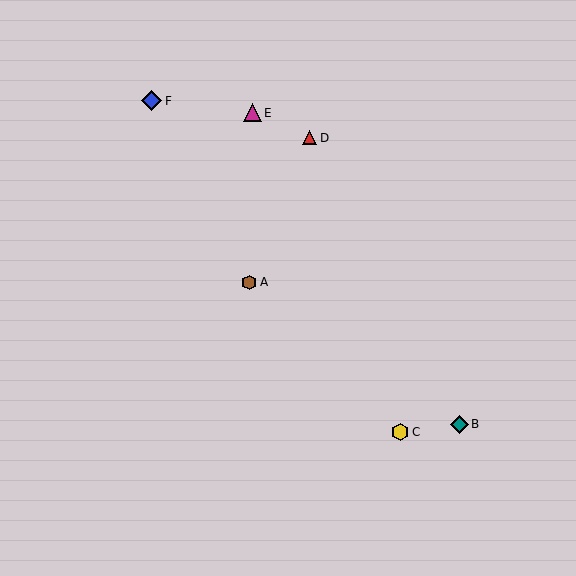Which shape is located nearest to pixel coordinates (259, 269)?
The brown hexagon (labeled A) at (249, 282) is nearest to that location.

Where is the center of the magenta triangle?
The center of the magenta triangle is at (252, 113).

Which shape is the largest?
The blue diamond (labeled F) is the largest.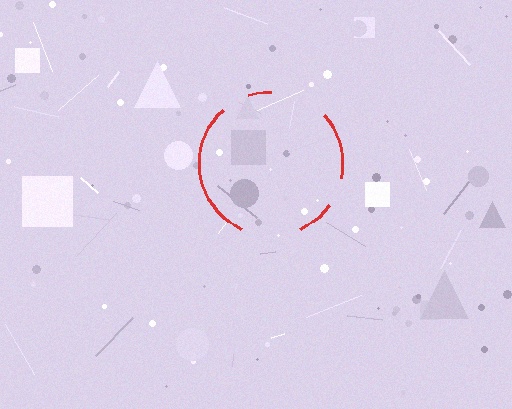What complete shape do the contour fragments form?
The contour fragments form a circle.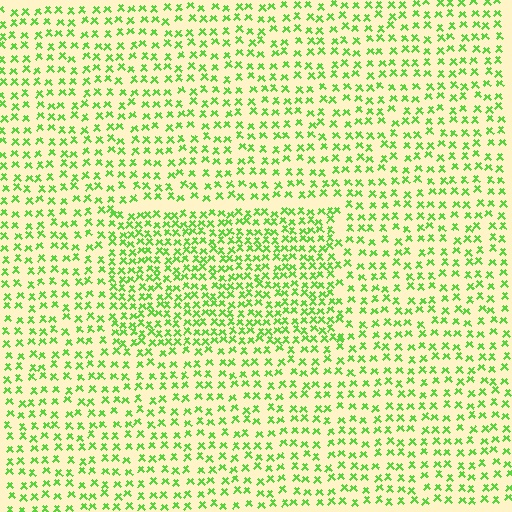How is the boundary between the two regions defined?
The boundary is defined by a change in element density (approximately 1.7x ratio). All elements are the same color, size, and shape.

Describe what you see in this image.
The image contains small lime elements arranged at two different densities. A rectangle-shaped region is visible where the elements are more densely packed than the surrounding area.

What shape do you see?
I see a rectangle.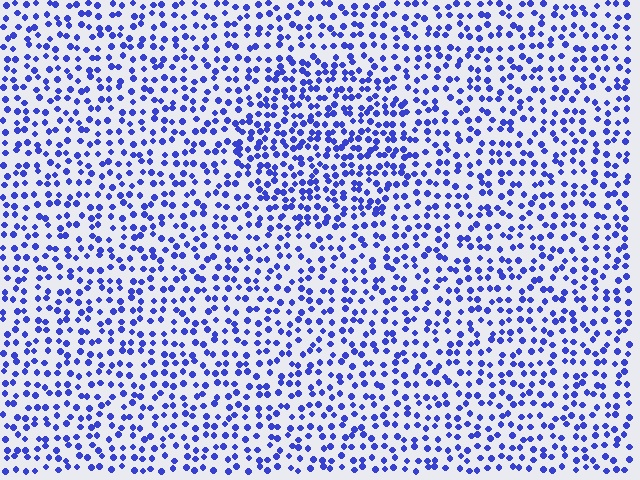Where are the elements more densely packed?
The elements are more densely packed inside the circle boundary.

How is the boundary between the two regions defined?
The boundary is defined by a change in element density (approximately 1.5x ratio). All elements are the same color, size, and shape.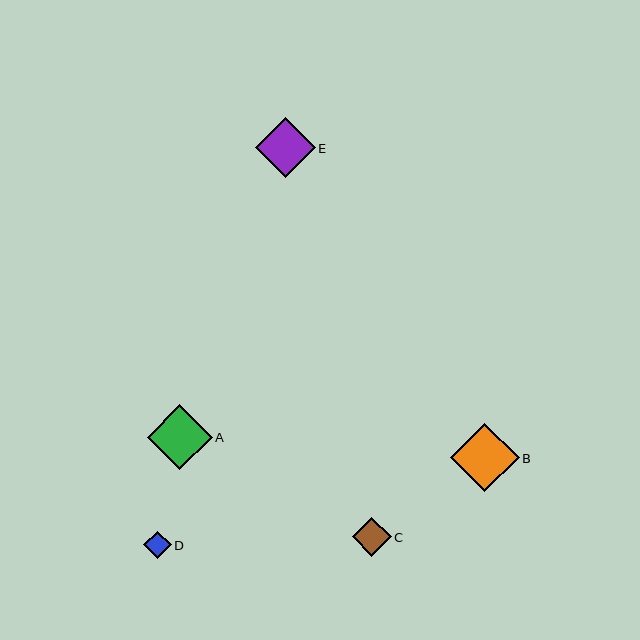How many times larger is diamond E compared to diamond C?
Diamond E is approximately 1.6 times the size of diamond C.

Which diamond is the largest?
Diamond B is the largest with a size of approximately 68 pixels.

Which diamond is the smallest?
Diamond D is the smallest with a size of approximately 28 pixels.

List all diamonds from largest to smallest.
From largest to smallest: B, A, E, C, D.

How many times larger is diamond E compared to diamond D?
Diamond E is approximately 2.2 times the size of diamond D.